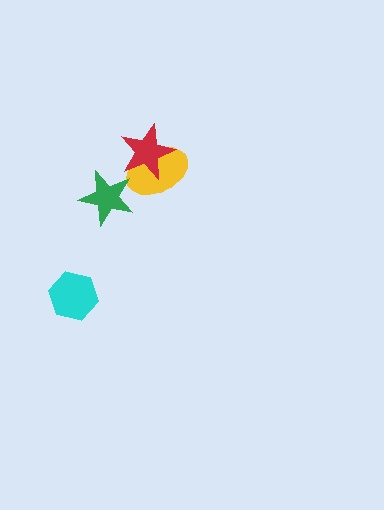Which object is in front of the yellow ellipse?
The red star is in front of the yellow ellipse.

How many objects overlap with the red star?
1 object overlaps with the red star.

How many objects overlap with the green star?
0 objects overlap with the green star.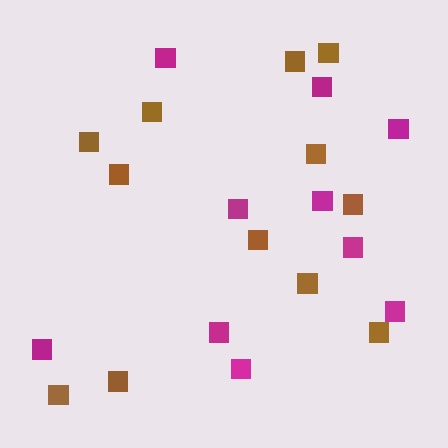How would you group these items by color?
There are 2 groups: one group of brown squares (12) and one group of magenta squares (10).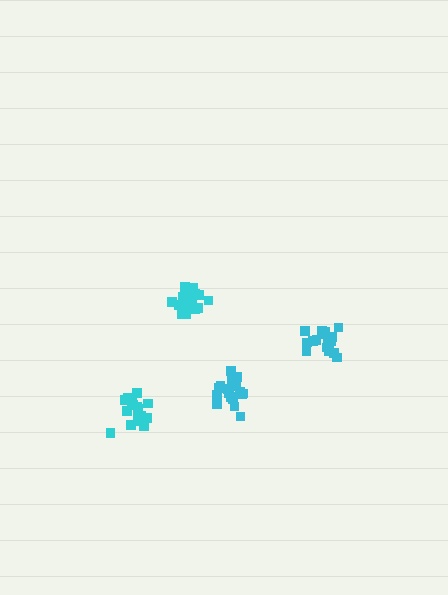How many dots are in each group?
Group 1: 18 dots, Group 2: 18 dots, Group 3: 17 dots, Group 4: 20 dots (73 total).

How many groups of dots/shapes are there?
There are 4 groups.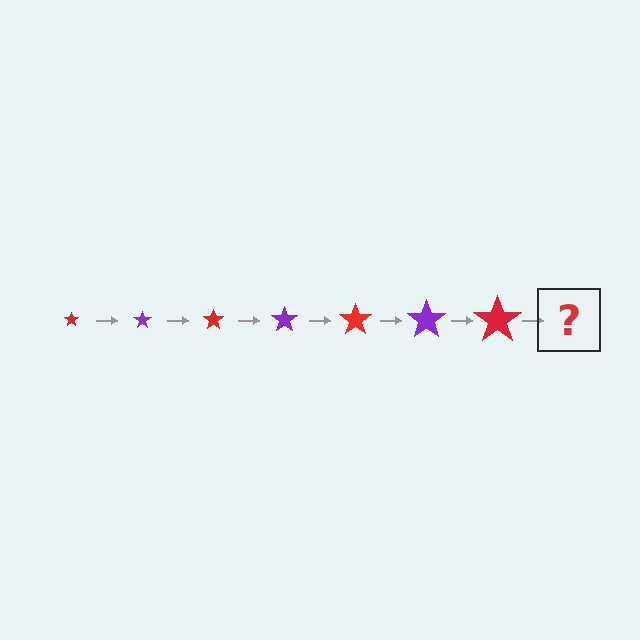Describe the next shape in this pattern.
It should be a purple star, larger than the previous one.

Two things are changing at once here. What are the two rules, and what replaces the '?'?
The two rules are that the star grows larger each step and the color cycles through red and purple. The '?' should be a purple star, larger than the previous one.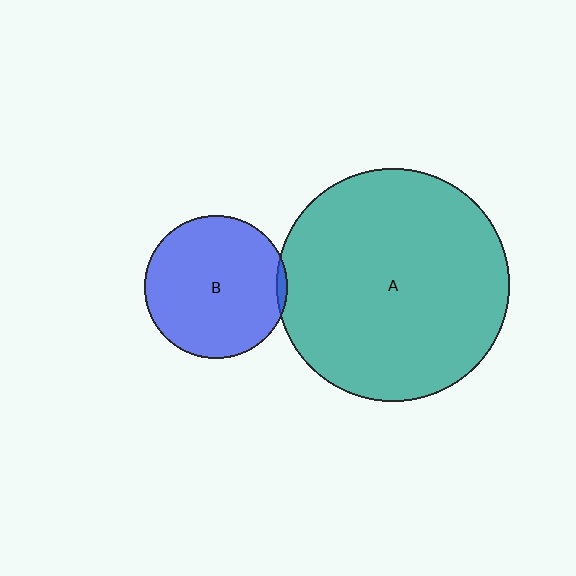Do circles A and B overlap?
Yes.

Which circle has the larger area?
Circle A (teal).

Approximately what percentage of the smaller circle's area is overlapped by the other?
Approximately 5%.